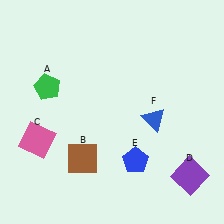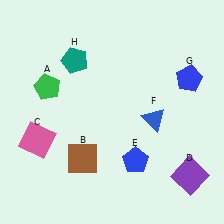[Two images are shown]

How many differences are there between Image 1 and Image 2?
There are 2 differences between the two images.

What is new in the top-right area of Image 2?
A blue pentagon (G) was added in the top-right area of Image 2.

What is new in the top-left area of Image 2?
A teal pentagon (H) was added in the top-left area of Image 2.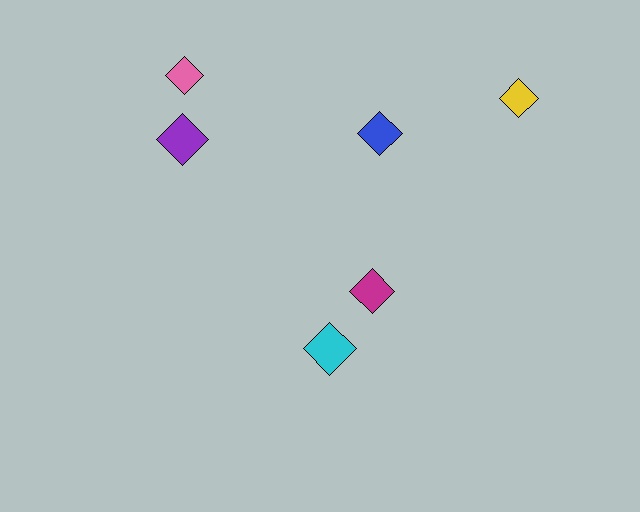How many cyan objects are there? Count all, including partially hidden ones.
There is 1 cyan object.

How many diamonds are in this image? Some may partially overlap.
There are 6 diamonds.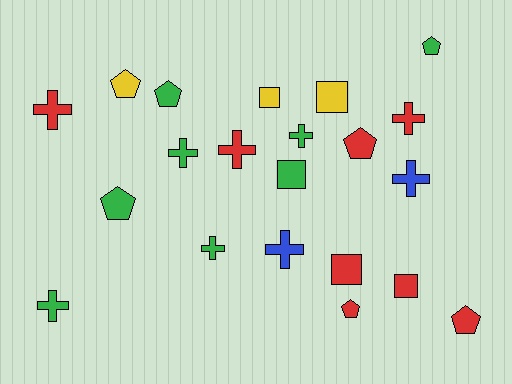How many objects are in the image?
There are 21 objects.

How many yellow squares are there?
There are 2 yellow squares.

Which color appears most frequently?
Red, with 8 objects.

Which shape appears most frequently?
Cross, with 9 objects.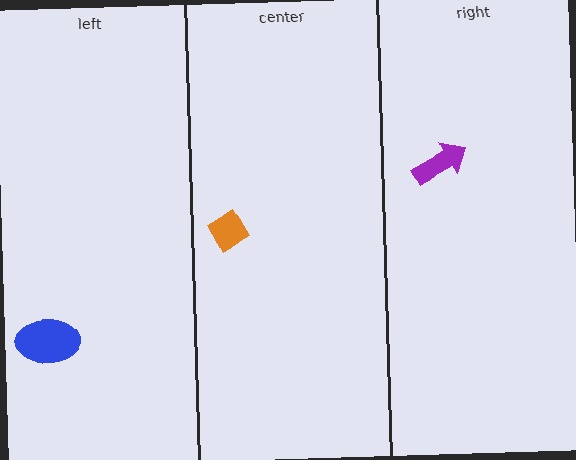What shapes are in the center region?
The orange diamond.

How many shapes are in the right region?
1.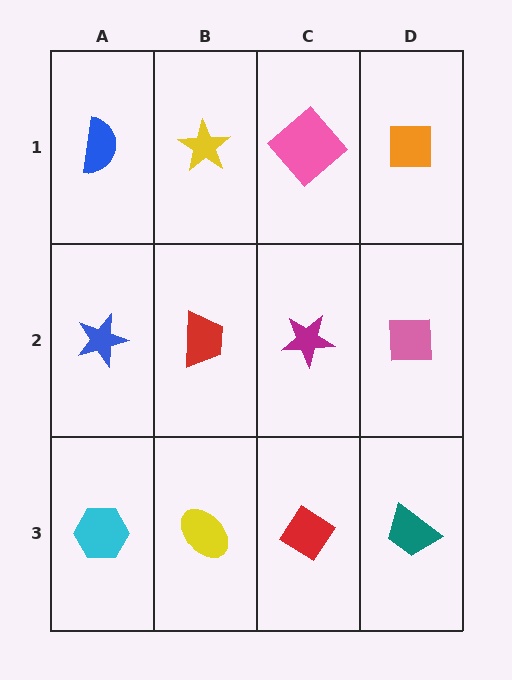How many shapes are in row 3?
4 shapes.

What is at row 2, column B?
A red trapezoid.